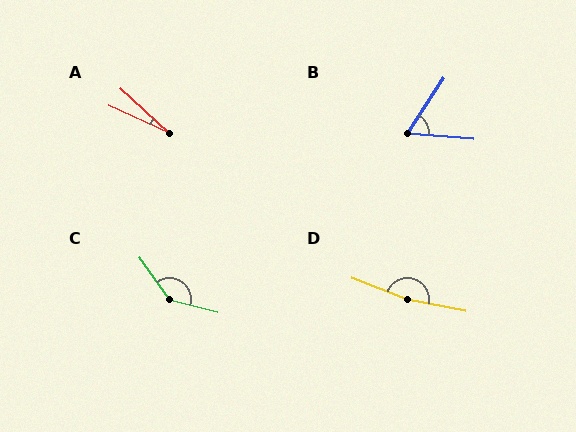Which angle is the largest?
D, at approximately 170 degrees.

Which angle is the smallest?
A, at approximately 18 degrees.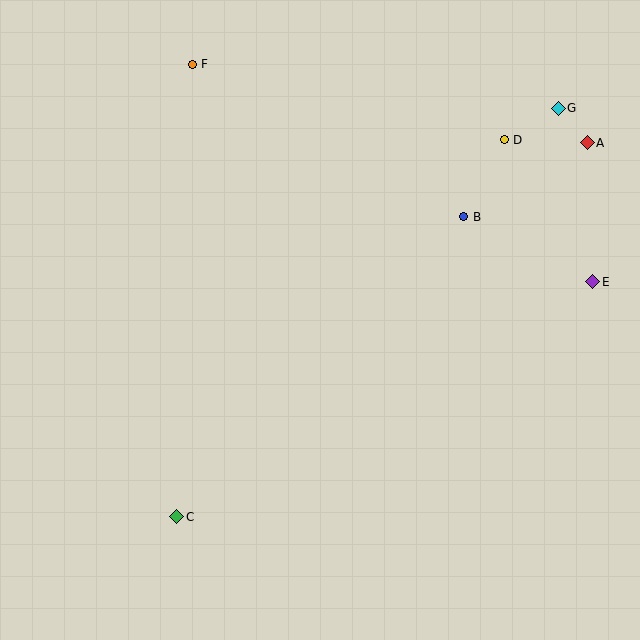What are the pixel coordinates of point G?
Point G is at (558, 108).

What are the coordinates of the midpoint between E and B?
The midpoint between E and B is at (528, 249).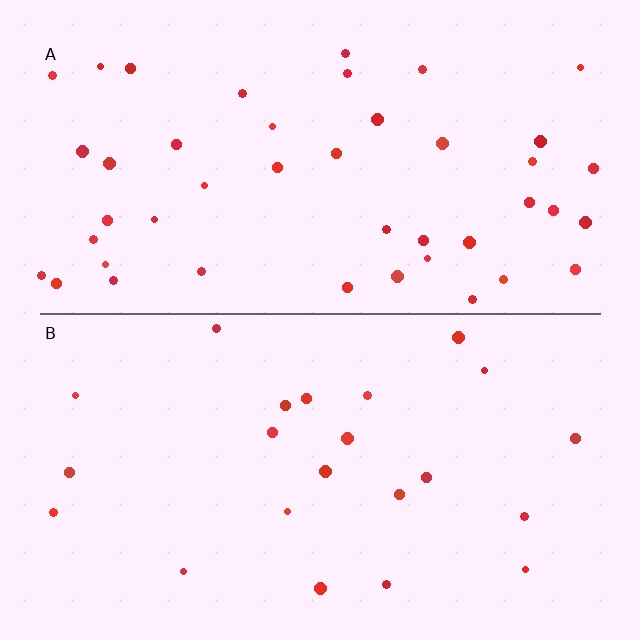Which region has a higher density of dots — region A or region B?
A (the top).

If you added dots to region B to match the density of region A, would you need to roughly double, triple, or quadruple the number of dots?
Approximately double.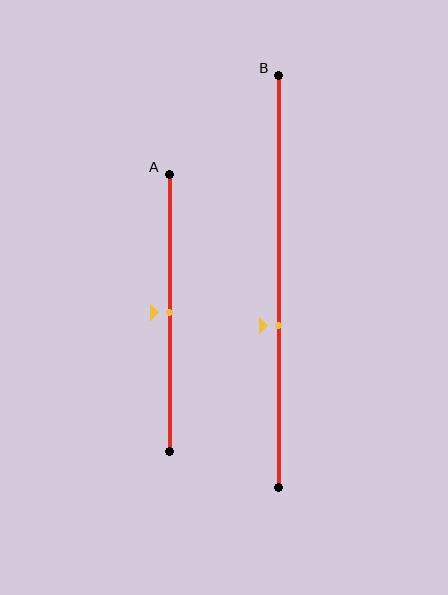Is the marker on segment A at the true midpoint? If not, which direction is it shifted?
Yes, the marker on segment A is at the true midpoint.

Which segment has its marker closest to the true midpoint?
Segment A has its marker closest to the true midpoint.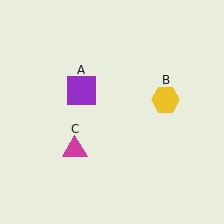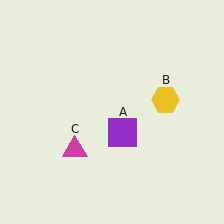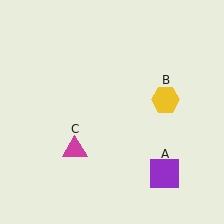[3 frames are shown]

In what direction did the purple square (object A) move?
The purple square (object A) moved down and to the right.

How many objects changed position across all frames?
1 object changed position: purple square (object A).